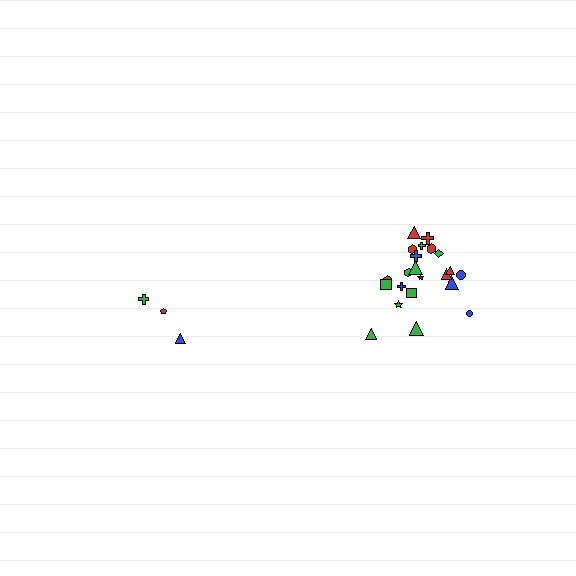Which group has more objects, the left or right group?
The right group.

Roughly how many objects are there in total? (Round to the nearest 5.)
Roughly 25 objects in total.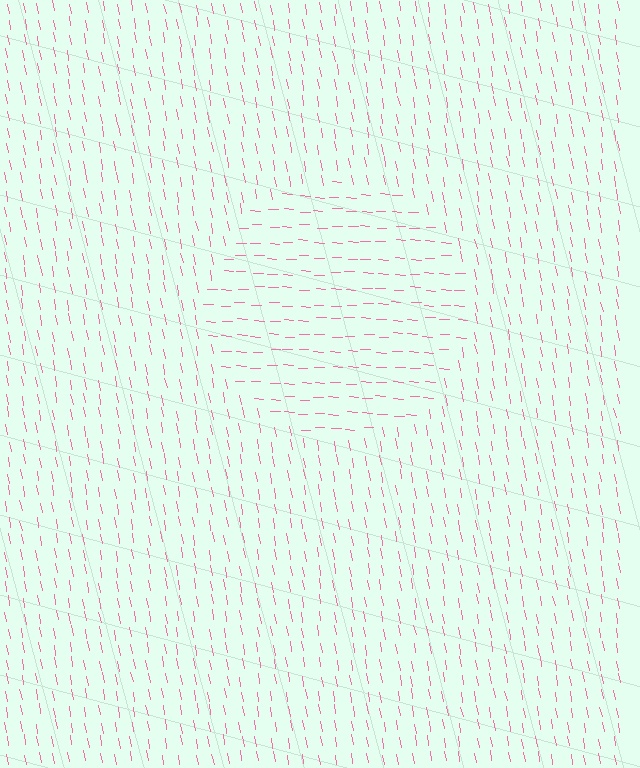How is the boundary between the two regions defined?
The boundary is defined purely by a change in line orientation (approximately 77 degrees difference). All lines are the same color and thickness.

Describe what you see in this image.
The image is filled with small pink line segments. A circle region in the image has lines oriented differently from the surrounding lines, creating a visible texture boundary.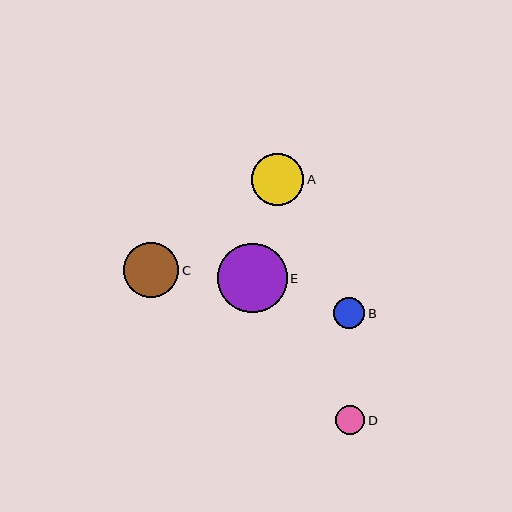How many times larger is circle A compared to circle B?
Circle A is approximately 1.7 times the size of circle B.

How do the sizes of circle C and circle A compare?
Circle C and circle A are approximately the same size.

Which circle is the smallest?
Circle D is the smallest with a size of approximately 29 pixels.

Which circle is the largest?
Circle E is the largest with a size of approximately 69 pixels.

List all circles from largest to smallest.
From largest to smallest: E, C, A, B, D.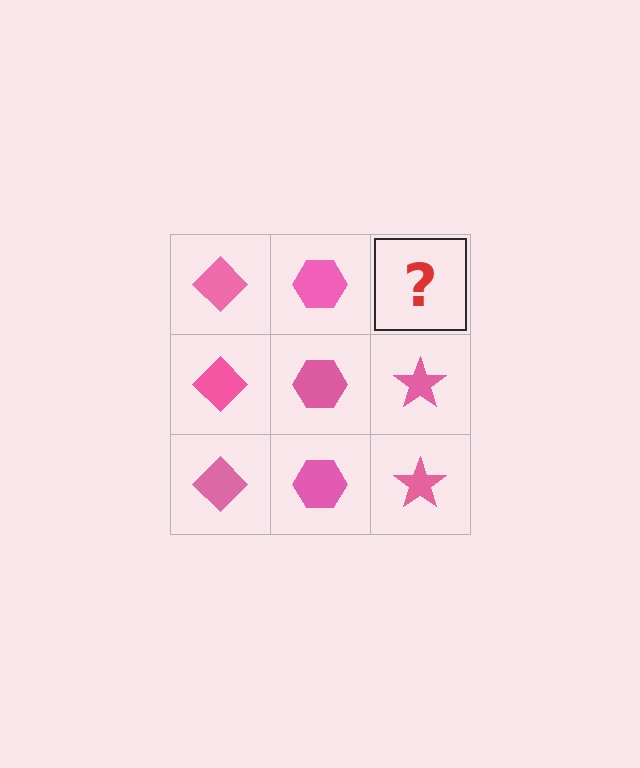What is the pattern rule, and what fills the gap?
The rule is that each column has a consistent shape. The gap should be filled with a pink star.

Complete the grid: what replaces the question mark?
The question mark should be replaced with a pink star.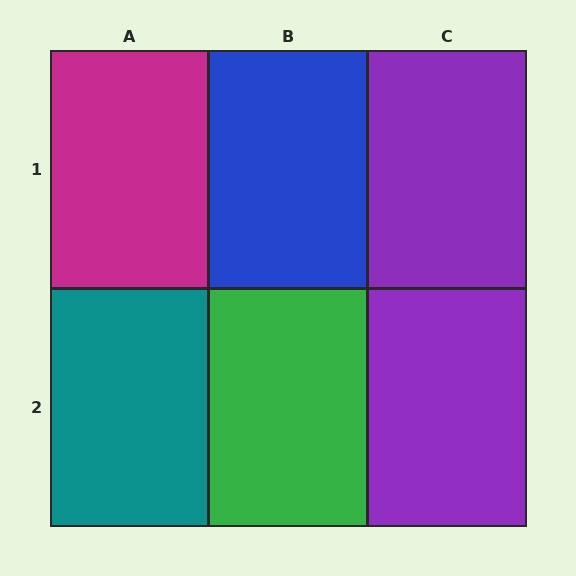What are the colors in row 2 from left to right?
Teal, green, purple.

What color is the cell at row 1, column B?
Blue.